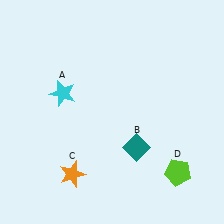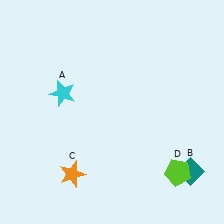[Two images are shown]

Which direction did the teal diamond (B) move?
The teal diamond (B) moved right.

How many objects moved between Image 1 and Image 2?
1 object moved between the two images.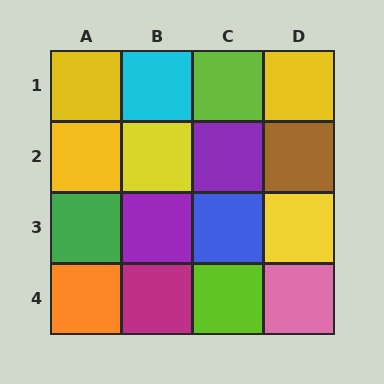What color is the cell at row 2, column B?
Yellow.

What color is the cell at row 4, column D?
Pink.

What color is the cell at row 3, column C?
Blue.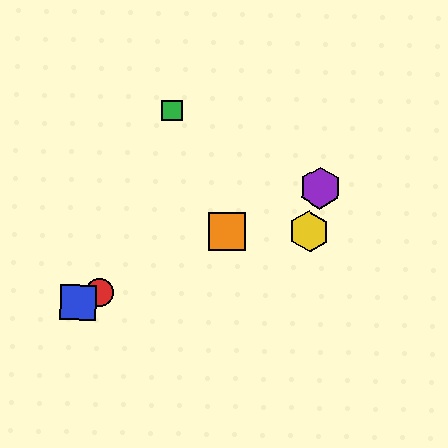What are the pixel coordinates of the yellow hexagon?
The yellow hexagon is at (309, 231).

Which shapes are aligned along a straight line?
The red circle, the blue square, the purple hexagon, the orange square are aligned along a straight line.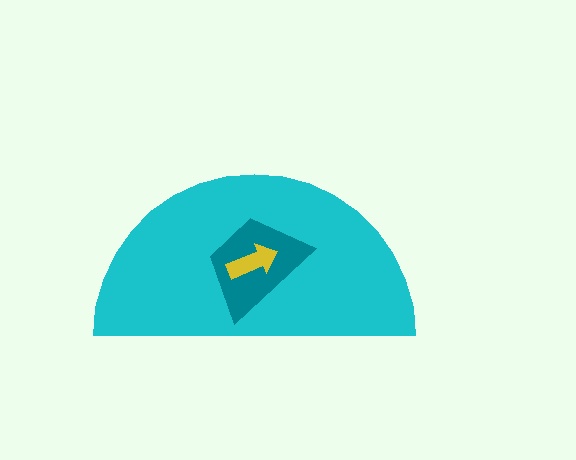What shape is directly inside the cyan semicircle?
The teal trapezoid.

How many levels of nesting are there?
3.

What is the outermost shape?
The cyan semicircle.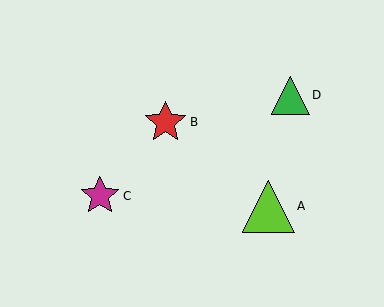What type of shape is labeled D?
Shape D is a green triangle.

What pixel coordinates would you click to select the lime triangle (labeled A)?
Click at (268, 206) to select the lime triangle A.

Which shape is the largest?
The lime triangle (labeled A) is the largest.